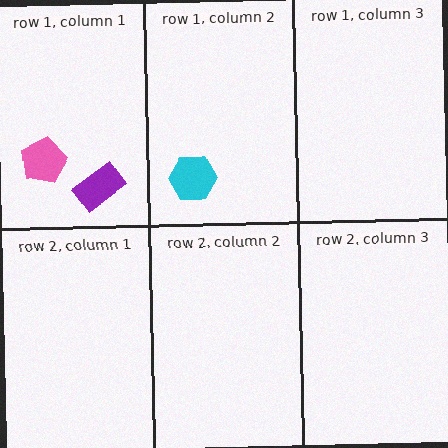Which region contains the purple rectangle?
The row 1, column 1 region.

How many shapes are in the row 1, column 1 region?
2.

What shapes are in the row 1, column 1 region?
The pink pentagon, the purple rectangle.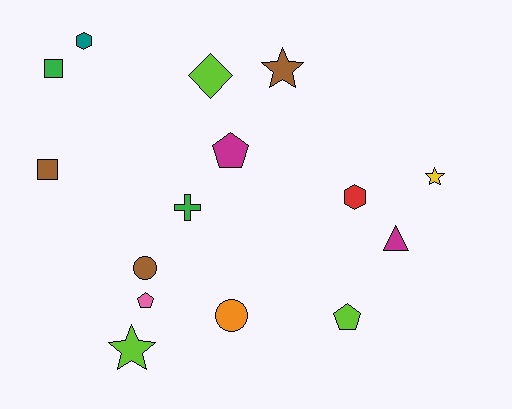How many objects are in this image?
There are 15 objects.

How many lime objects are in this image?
There are 3 lime objects.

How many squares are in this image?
There are 2 squares.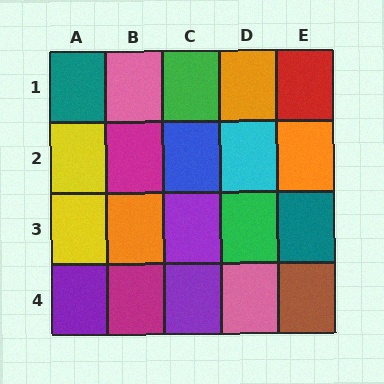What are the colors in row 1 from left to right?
Teal, pink, green, orange, red.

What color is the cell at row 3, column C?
Purple.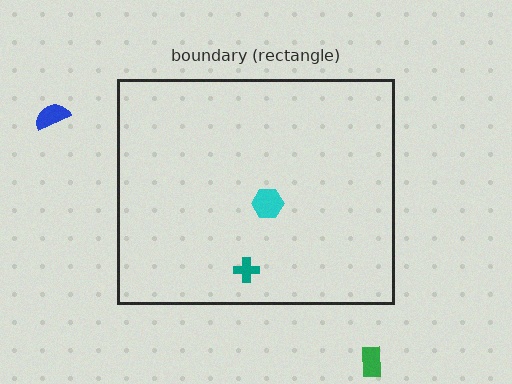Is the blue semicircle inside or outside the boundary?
Outside.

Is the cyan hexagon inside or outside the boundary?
Inside.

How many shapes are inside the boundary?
2 inside, 2 outside.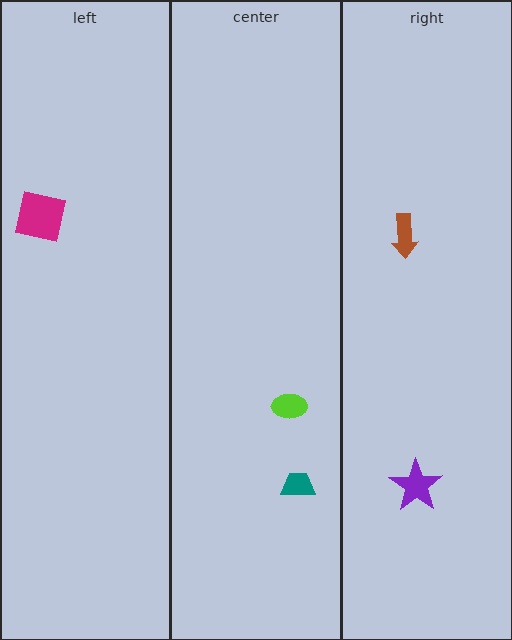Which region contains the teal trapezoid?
The center region.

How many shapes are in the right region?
2.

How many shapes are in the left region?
1.